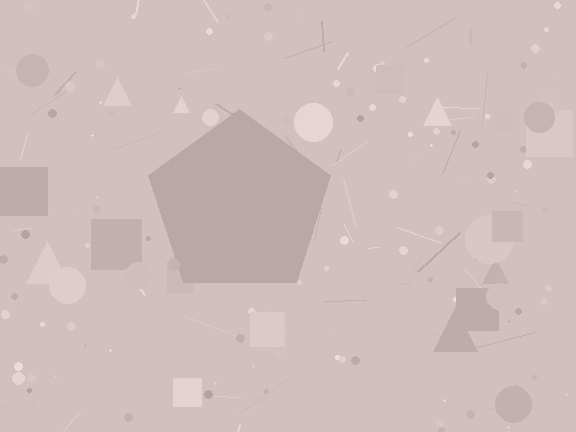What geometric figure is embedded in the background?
A pentagon is embedded in the background.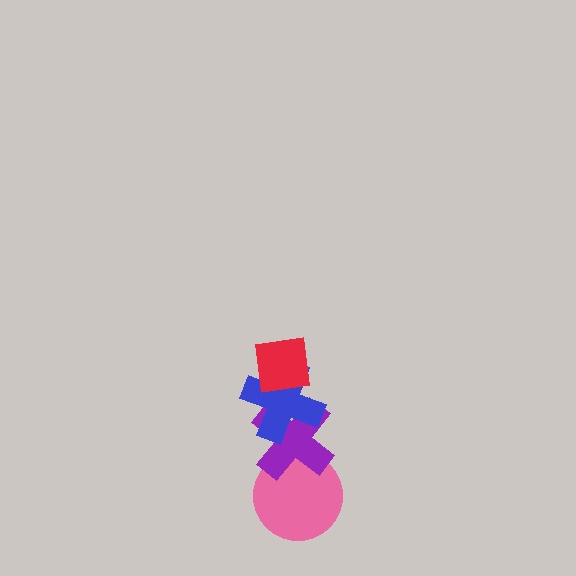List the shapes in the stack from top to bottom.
From top to bottom: the red square, the blue cross, the purple cross, the pink circle.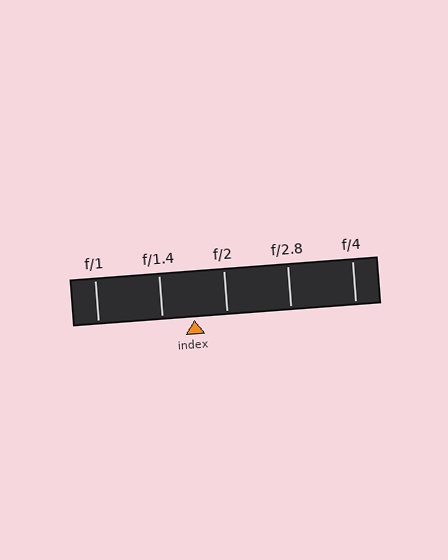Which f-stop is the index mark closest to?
The index mark is closest to f/1.4.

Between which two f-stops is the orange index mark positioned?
The index mark is between f/1.4 and f/2.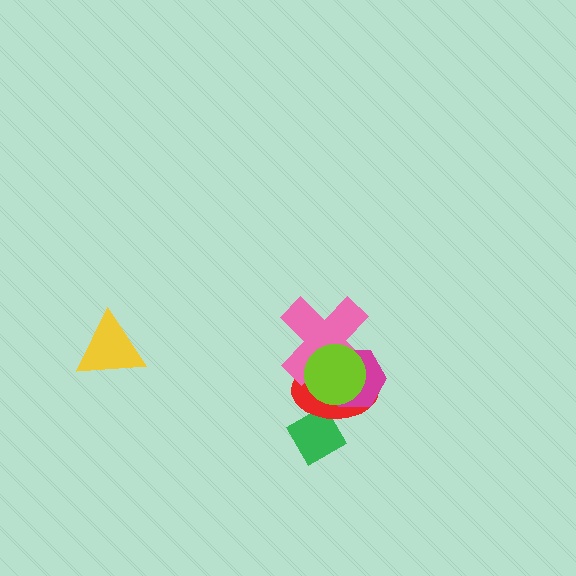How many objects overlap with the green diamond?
1 object overlaps with the green diamond.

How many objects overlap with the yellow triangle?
0 objects overlap with the yellow triangle.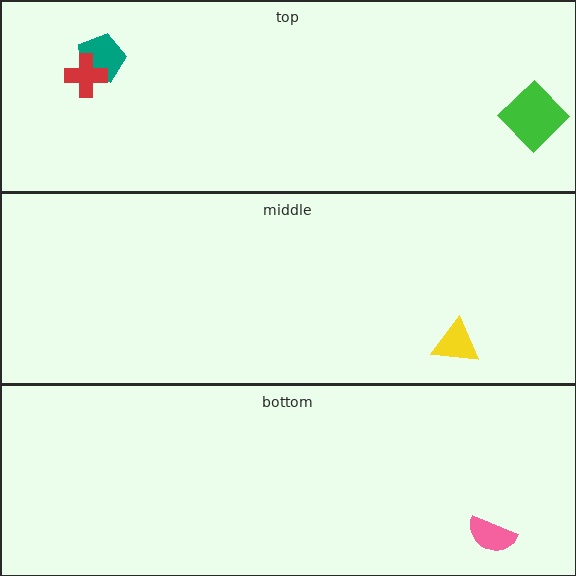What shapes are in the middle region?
The yellow triangle.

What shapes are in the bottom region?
The pink semicircle.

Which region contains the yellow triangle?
The middle region.